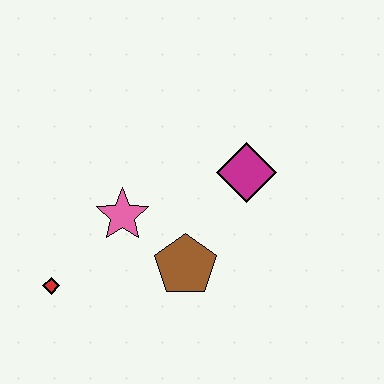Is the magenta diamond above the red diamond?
Yes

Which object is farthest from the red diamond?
The magenta diamond is farthest from the red diamond.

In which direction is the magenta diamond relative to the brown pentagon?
The magenta diamond is above the brown pentagon.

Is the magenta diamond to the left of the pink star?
No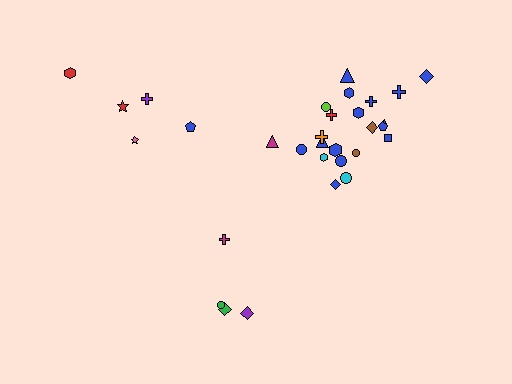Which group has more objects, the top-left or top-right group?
The top-right group.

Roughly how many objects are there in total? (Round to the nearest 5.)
Roughly 30 objects in total.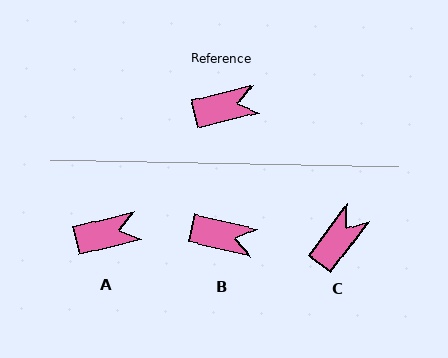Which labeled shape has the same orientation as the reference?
A.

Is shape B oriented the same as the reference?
No, it is off by about 27 degrees.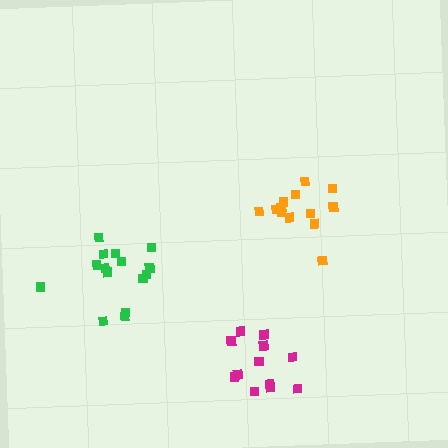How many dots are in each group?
Group 1: 12 dots, Group 2: 15 dots, Group 3: 13 dots (40 total).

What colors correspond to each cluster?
The clusters are colored: magenta, green, orange.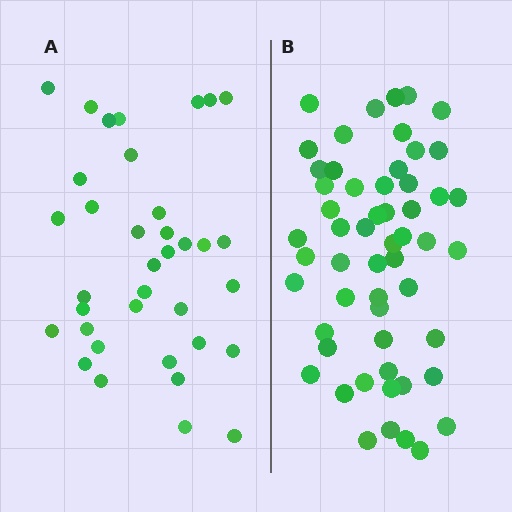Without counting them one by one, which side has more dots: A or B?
Region B (the right region) has more dots.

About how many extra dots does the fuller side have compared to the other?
Region B has approximately 20 more dots than region A.